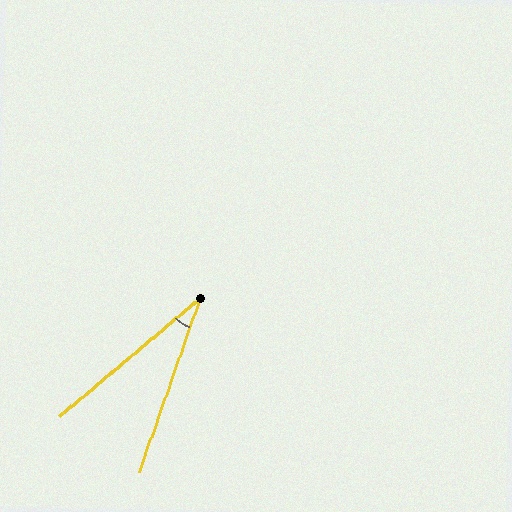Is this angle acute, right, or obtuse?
It is acute.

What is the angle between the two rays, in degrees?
Approximately 30 degrees.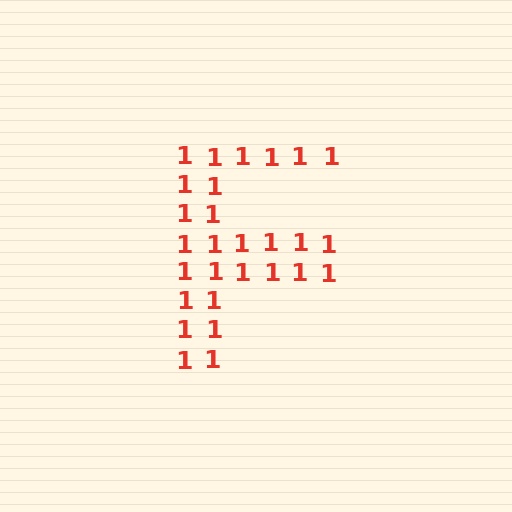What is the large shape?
The large shape is the letter F.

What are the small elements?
The small elements are digit 1's.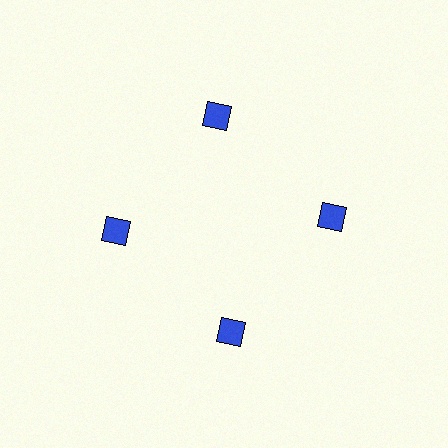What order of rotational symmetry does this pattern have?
This pattern has 4-fold rotational symmetry.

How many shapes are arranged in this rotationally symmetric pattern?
There are 4 shapes, arranged in 4 groups of 1.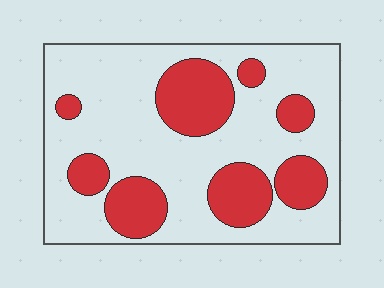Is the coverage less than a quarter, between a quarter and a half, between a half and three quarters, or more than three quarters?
Between a quarter and a half.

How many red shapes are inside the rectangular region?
8.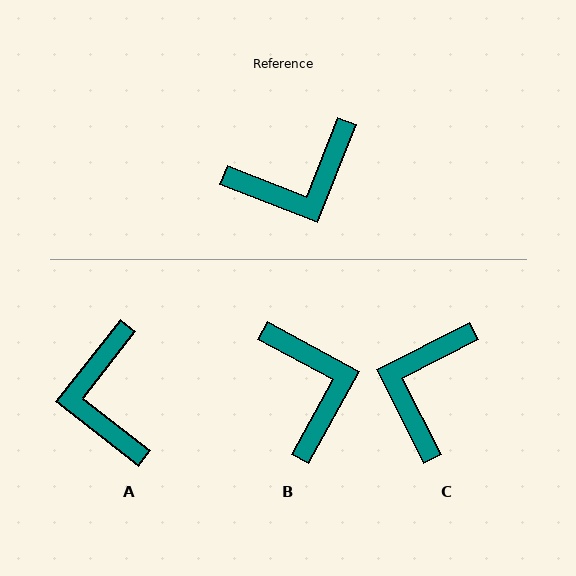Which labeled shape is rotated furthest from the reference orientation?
C, about 132 degrees away.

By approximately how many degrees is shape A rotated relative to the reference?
Approximately 107 degrees clockwise.